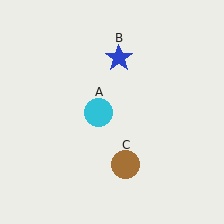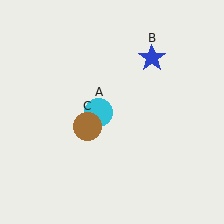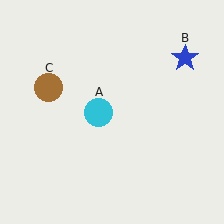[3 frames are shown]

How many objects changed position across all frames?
2 objects changed position: blue star (object B), brown circle (object C).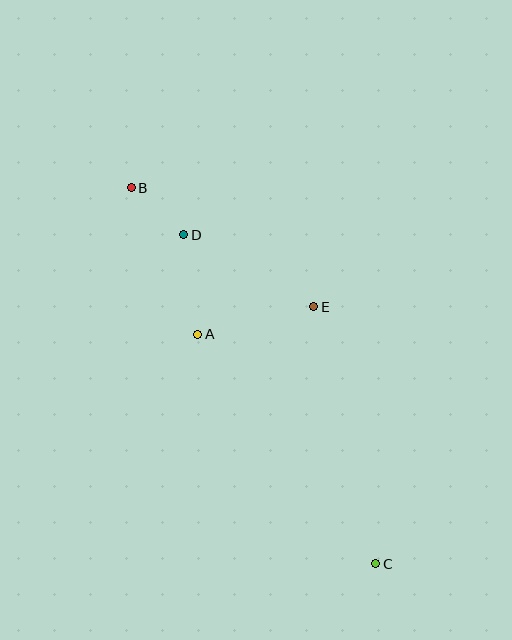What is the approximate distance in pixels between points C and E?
The distance between C and E is approximately 264 pixels.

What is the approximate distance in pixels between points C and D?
The distance between C and D is approximately 381 pixels.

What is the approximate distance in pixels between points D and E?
The distance between D and E is approximately 149 pixels.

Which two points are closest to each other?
Points B and D are closest to each other.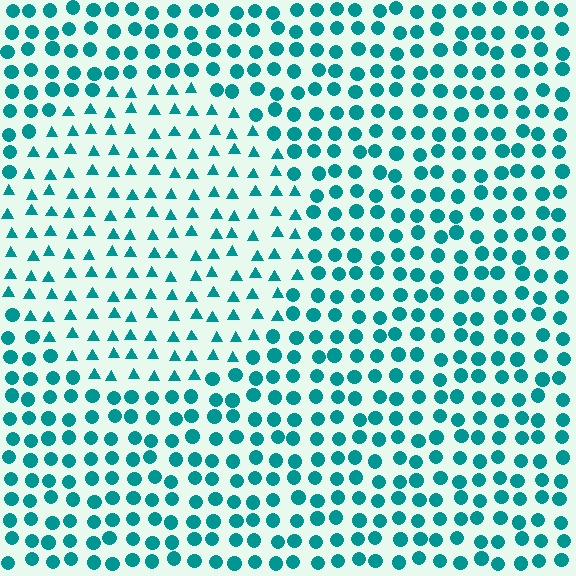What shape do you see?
I see a circle.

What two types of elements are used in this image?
The image uses triangles inside the circle region and circles outside it.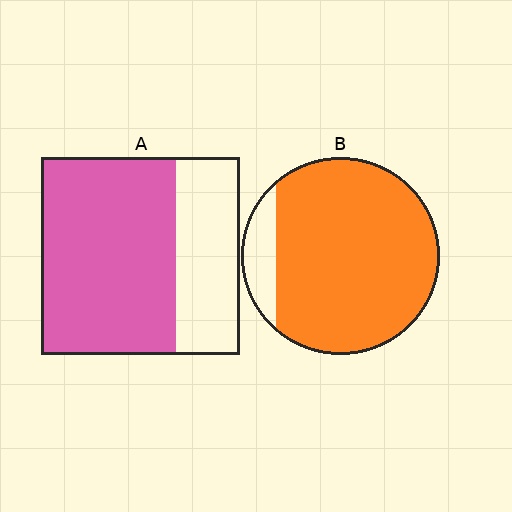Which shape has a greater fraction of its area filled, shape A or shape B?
Shape B.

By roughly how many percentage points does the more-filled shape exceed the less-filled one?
By roughly 20 percentage points (B over A).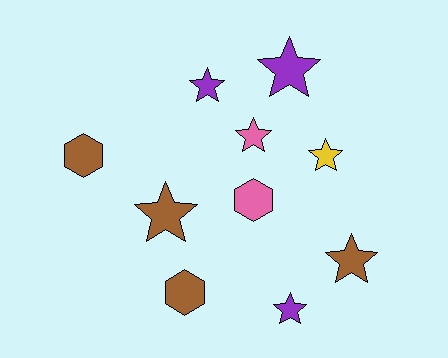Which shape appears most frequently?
Star, with 7 objects.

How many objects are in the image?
There are 10 objects.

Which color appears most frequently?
Brown, with 4 objects.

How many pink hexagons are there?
There is 1 pink hexagon.